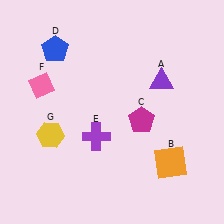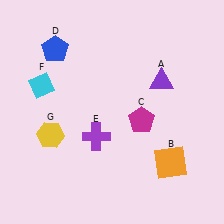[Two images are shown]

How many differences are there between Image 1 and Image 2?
There is 1 difference between the two images.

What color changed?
The diamond (F) changed from pink in Image 1 to cyan in Image 2.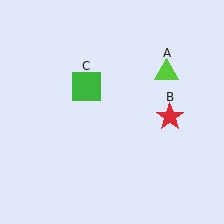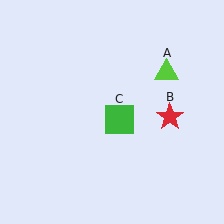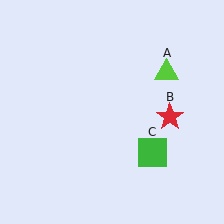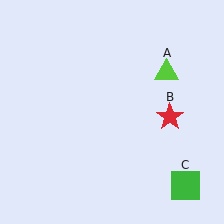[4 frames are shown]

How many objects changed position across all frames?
1 object changed position: green square (object C).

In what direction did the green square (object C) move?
The green square (object C) moved down and to the right.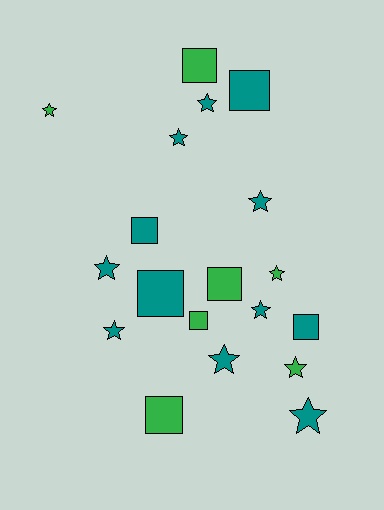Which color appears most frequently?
Teal, with 12 objects.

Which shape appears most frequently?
Star, with 11 objects.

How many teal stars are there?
There are 8 teal stars.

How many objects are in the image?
There are 19 objects.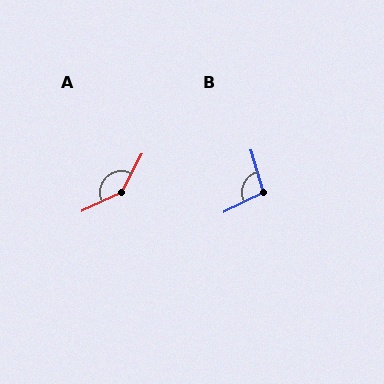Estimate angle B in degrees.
Approximately 100 degrees.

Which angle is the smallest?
B, at approximately 100 degrees.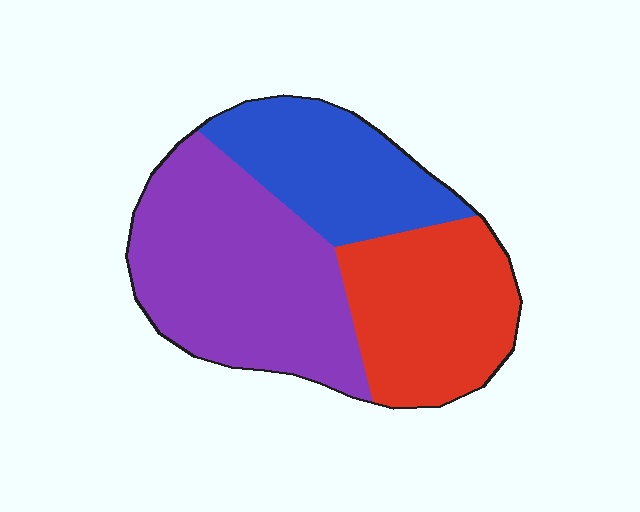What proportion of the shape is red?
Red takes up about one third (1/3) of the shape.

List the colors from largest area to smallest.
From largest to smallest: purple, red, blue.